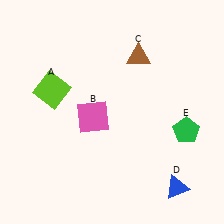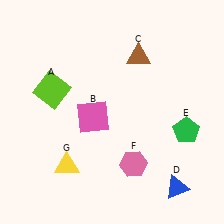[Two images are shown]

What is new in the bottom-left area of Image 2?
A yellow triangle (G) was added in the bottom-left area of Image 2.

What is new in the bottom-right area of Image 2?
A pink hexagon (F) was added in the bottom-right area of Image 2.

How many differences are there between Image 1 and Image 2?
There are 2 differences between the two images.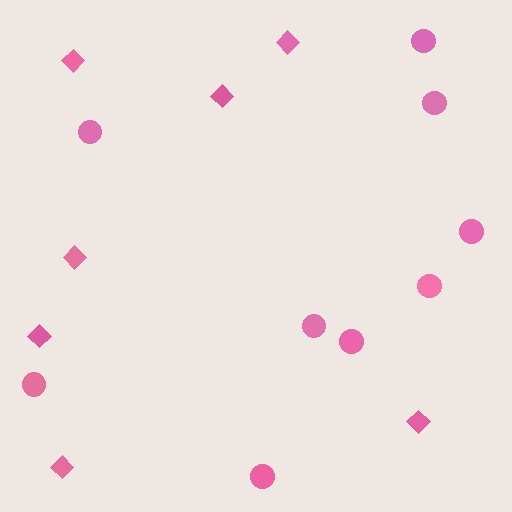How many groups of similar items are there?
There are 2 groups: one group of diamonds (7) and one group of circles (9).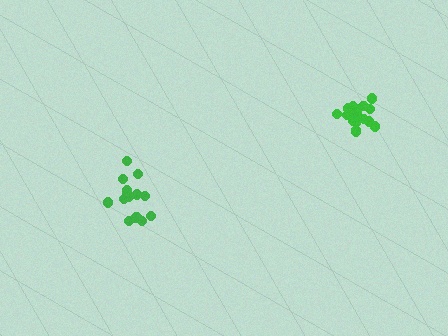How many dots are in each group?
Group 1: 17 dots, Group 2: 14 dots (31 total).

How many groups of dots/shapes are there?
There are 2 groups.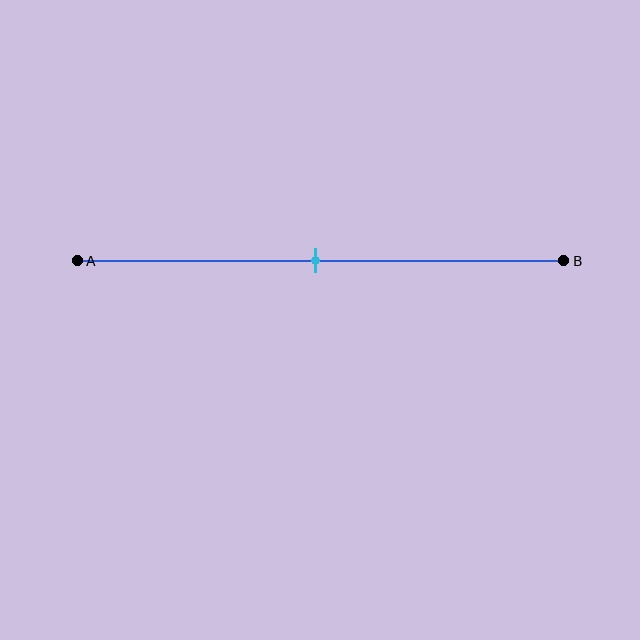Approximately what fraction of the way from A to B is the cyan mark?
The cyan mark is approximately 50% of the way from A to B.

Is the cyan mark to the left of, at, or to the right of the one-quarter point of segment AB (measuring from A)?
The cyan mark is to the right of the one-quarter point of segment AB.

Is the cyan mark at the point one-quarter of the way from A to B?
No, the mark is at about 50% from A, not at the 25% one-quarter point.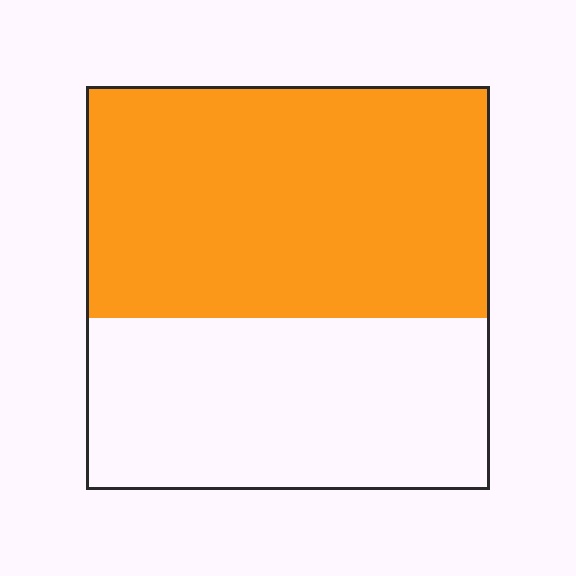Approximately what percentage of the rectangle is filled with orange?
Approximately 55%.